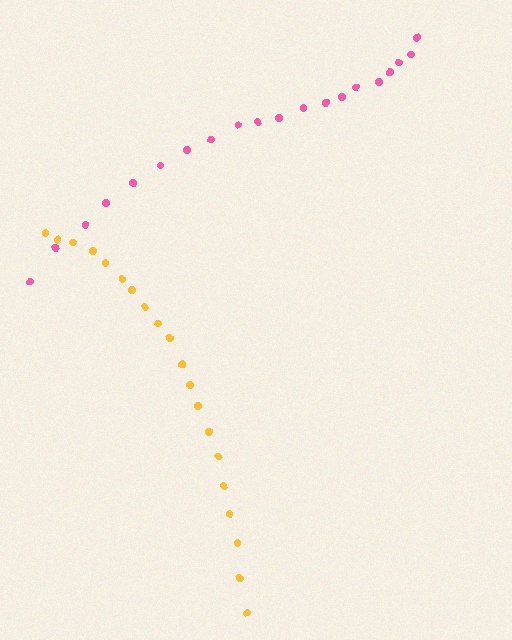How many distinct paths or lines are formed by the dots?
There are 2 distinct paths.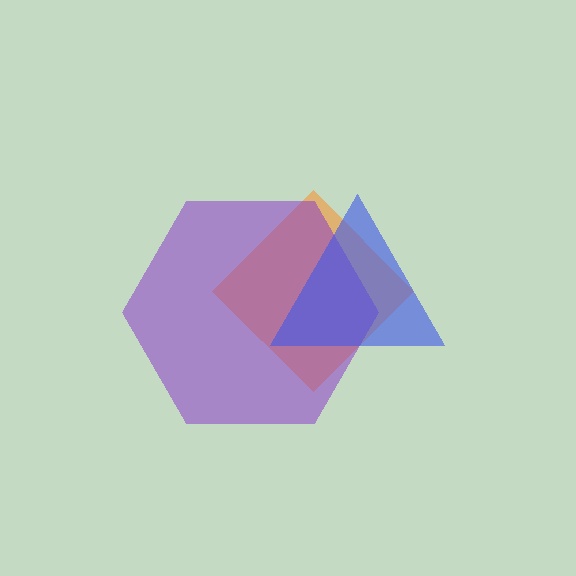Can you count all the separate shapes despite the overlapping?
Yes, there are 3 separate shapes.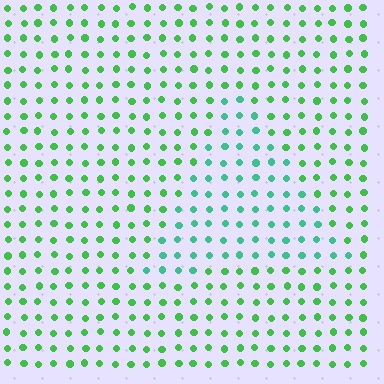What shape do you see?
I see a triangle.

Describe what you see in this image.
The image is filled with small green elements in a uniform arrangement. A triangle-shaped region is visible where the elements are tinted to a slightly different hue, forming a subtle color boundary.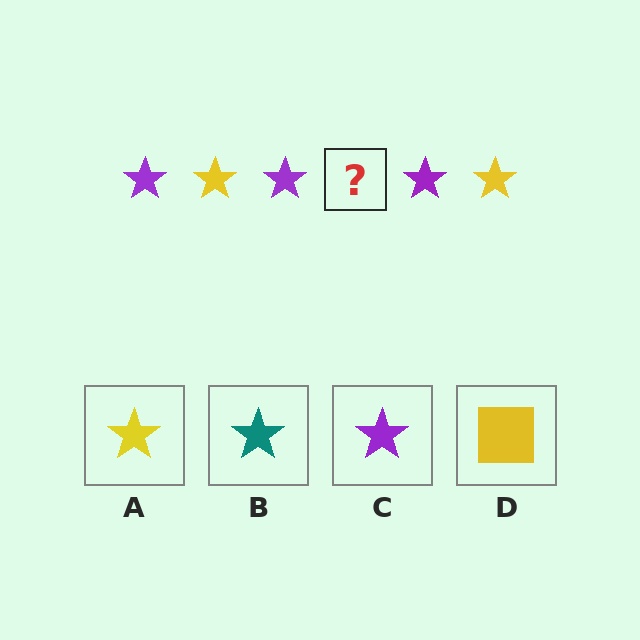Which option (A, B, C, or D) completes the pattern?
A.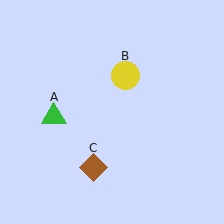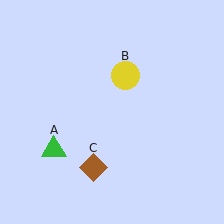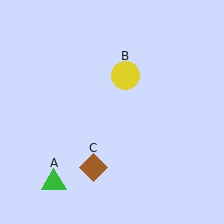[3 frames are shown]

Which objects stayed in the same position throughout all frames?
Yellow circle (object B) and brown diamond (object C) remained stationary.